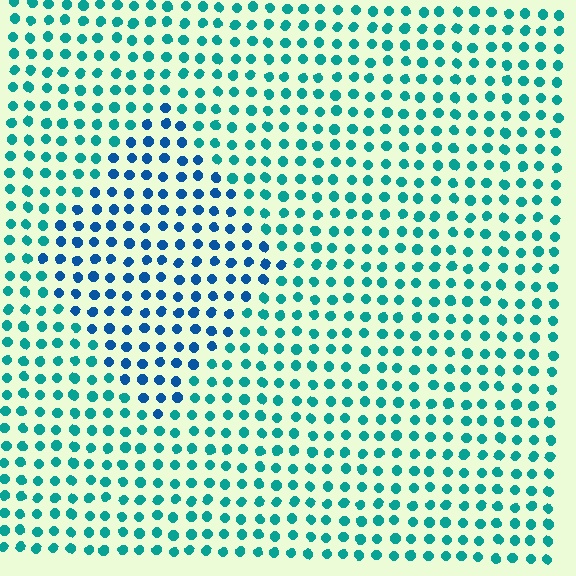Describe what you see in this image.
The image is filled with small teal elements in a uniform arrangement. A diamond-shaped region is visible where the elements are tinted to a slightly different hue, forming a subtle color boundary.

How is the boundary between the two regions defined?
The boundary is defined purely by a slight shift in hue (about 35 degrees). Spacing, size, and orientation are identical on both sides.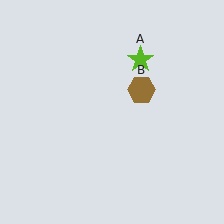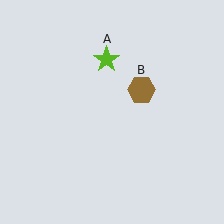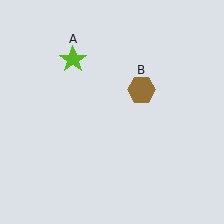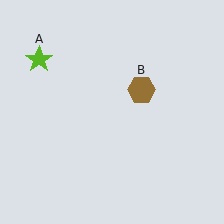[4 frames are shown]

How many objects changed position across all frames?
1 object changed position: lime star (object A).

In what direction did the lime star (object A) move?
The lime star (object A) moved left.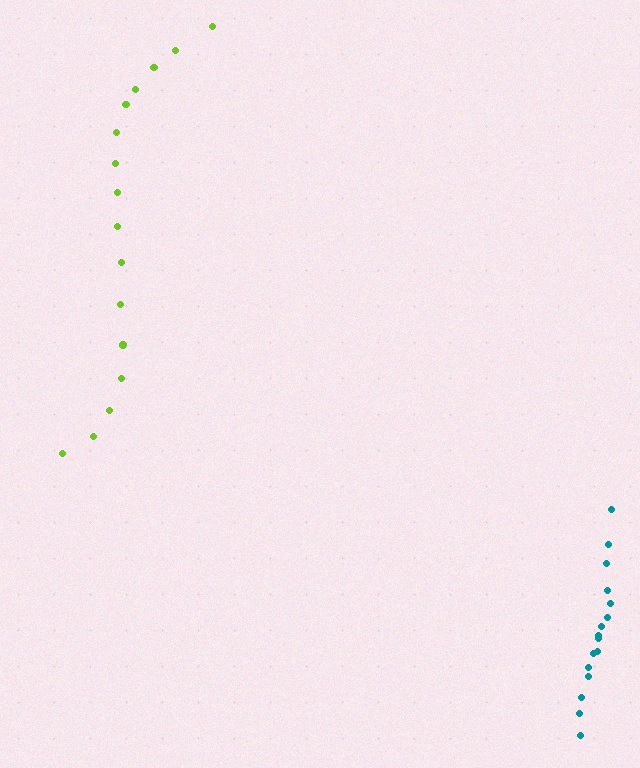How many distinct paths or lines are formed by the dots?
There are 2 distinct paths.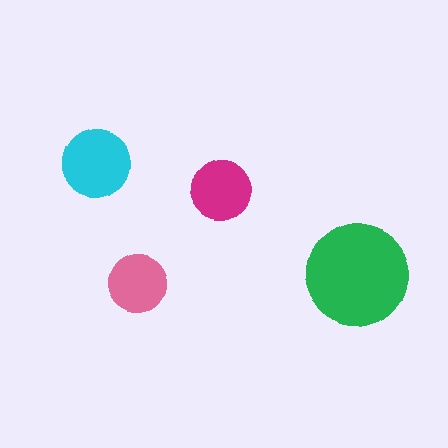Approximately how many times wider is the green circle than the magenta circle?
About 1.5 times wider.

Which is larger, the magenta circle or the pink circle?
The magenta one.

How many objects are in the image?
There are 4 objects in the image.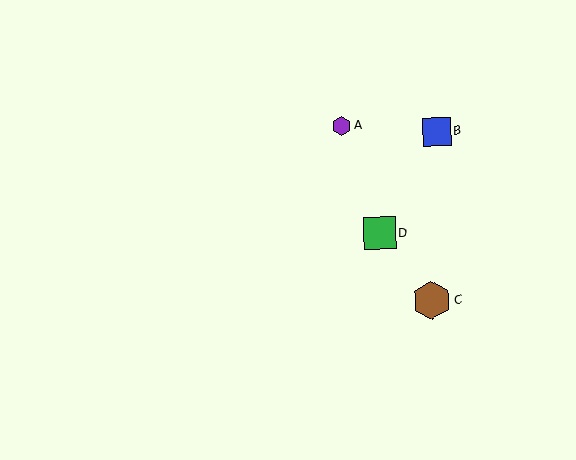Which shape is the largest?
The brown hexagon (labeled C) is the largest.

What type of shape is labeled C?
Shape C is a brown hexagon.